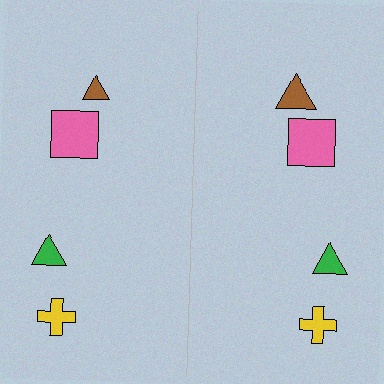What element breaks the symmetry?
The brown triangle on the right side has a different size than its mirror counterpart.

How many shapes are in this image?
There are 8 shapes in this image.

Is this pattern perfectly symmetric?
No, the pattern is not perfectly symmetric. The brown triangle on the right side has a different size than its mirror counterpart.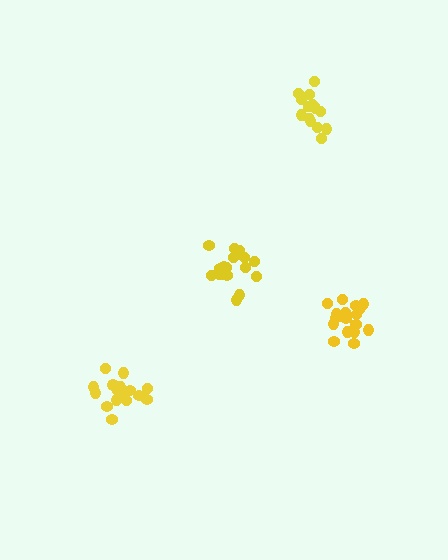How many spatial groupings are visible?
There are 4 spatial groupings.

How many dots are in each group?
Group 1: 17 dots, Group 2: 19 dots, Group 3: 14 dots, Group 4: 16 dots (66 total).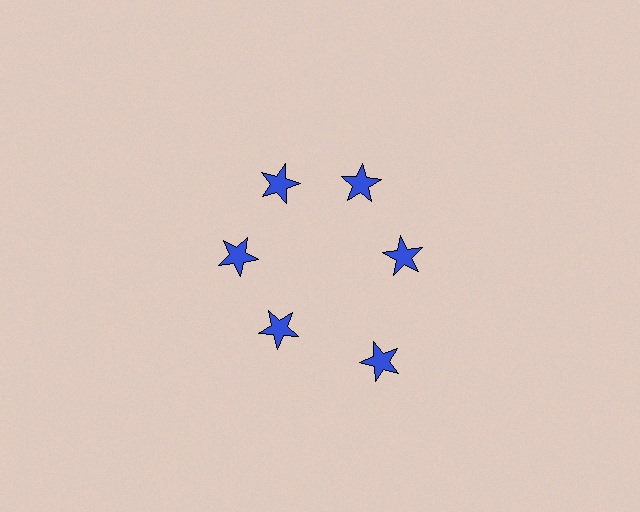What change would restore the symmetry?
The symmetry would be restored by moving it inward, back onto the ring so that all 6 stars sit at equal angles and equal distance from the center.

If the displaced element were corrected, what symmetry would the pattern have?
It would have 6-fold rotational symmetry — the pattern would map onto itself every 60 degrees.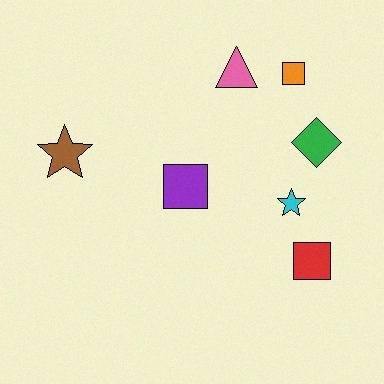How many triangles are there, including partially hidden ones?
There is 1 triangle.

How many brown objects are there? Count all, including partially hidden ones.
There is 1 brown object.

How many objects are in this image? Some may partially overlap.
There are 7 objects.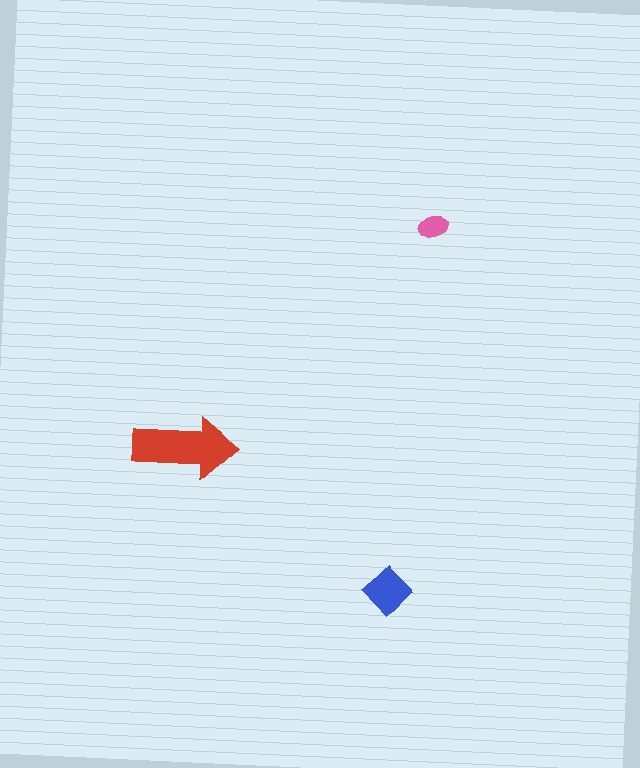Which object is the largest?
The red arrow.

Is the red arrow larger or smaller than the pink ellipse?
Larger.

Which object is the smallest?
The pink ellipse.